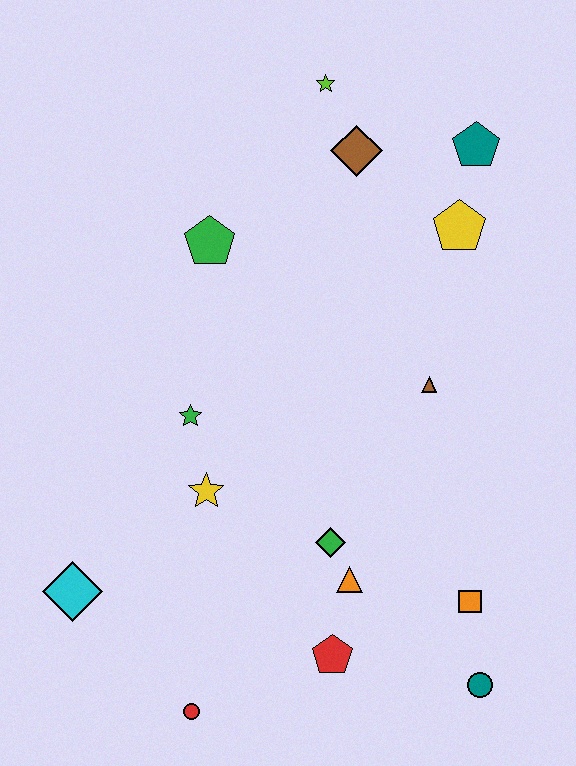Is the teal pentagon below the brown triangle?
No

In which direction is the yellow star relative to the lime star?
The yellow star is below the lime star.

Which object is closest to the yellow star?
The green star is closest to the yellow star.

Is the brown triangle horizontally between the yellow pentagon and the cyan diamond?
Yes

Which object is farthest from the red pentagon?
The lime star is farthest from the red pentagon.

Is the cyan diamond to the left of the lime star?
Yes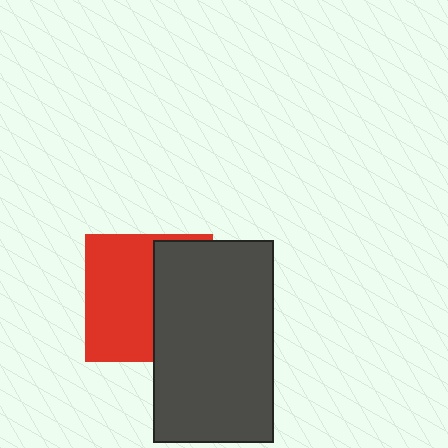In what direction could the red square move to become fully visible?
The red square could move left. That would shift it out from behind the dark gray rectangle entirely.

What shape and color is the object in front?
The object in front is a dark gray rectangle.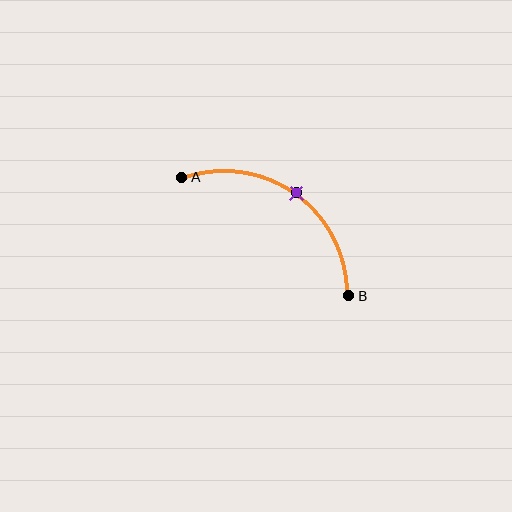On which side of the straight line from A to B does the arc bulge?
The arc bulges above and to the right of the straight line connecting A and B.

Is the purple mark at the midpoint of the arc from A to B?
Yes. The purple mark lies on the arc at equal arc-length from both A and B — it is the arc midpoint.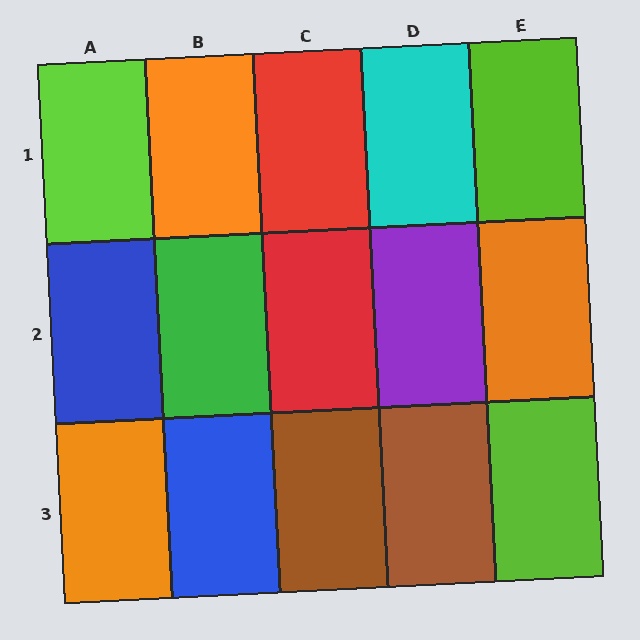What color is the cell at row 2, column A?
Blue.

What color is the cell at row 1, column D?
Cyan.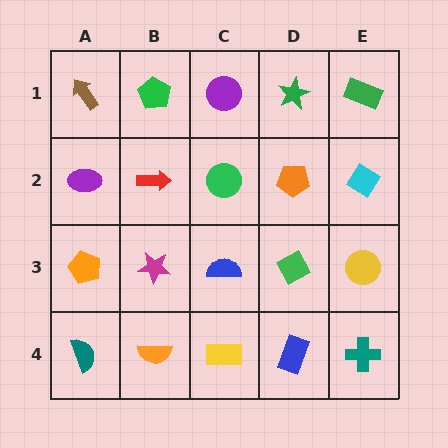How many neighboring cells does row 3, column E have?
3.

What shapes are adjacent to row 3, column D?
An orange pentagon (row 2, column D), a blue rectangle (row 4, column D), a blue semicircle (row 3, column C), a yellow circle (row 3, column E).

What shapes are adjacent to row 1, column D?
An orange pentagon (row 2, column D), a purple circle (row 1, column C), a green rectangle (row 1, column E).